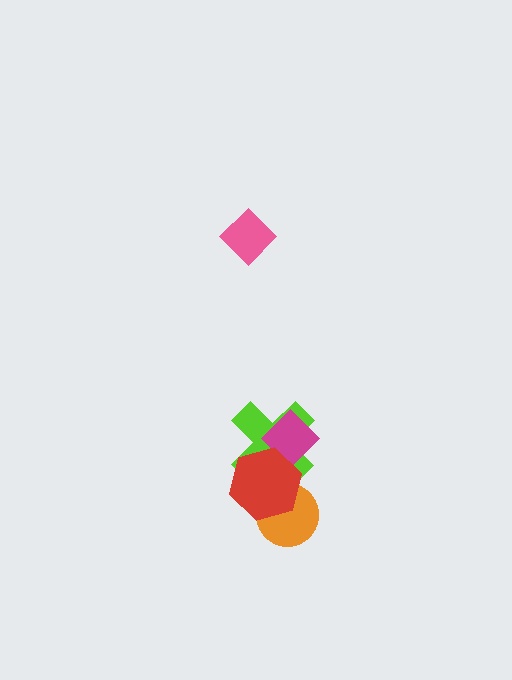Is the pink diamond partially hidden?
No, no other shape covers it.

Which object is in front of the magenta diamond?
The red hexagon is in front of the magenta diamond.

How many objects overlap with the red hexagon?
3 objects overlap with the red hexagon.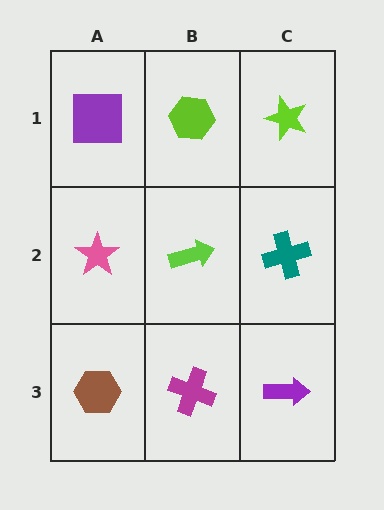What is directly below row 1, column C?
A teal cross.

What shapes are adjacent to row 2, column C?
A lime star (row 1, column C), a purple arrow (row 3, column C), a lime arrow (row 2, column B).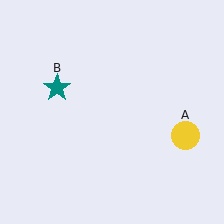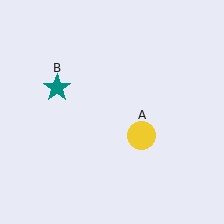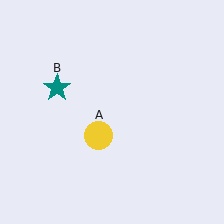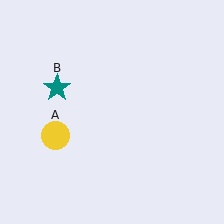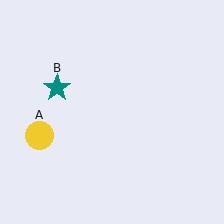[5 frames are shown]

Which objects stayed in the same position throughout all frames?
Teal star (object B) remained stationary.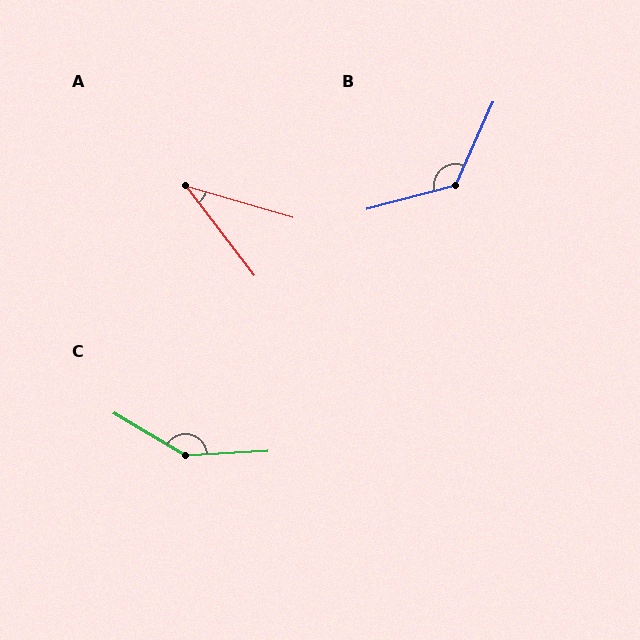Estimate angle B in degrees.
Approximately 129 degrees.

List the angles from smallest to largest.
A (36°), B (129°), C (146°).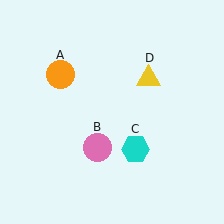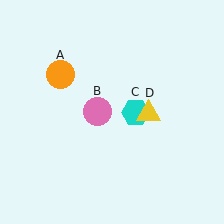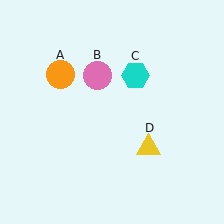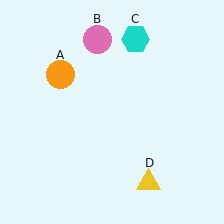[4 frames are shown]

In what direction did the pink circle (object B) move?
The pink circle (object B) moved up.